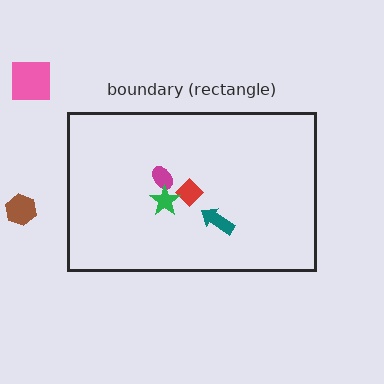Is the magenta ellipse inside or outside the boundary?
Inside.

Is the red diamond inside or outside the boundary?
Inside.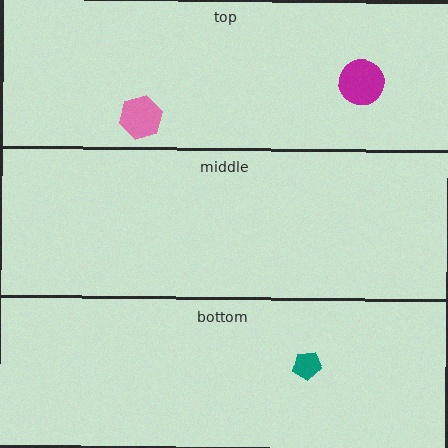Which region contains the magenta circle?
The top region.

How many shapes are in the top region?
2.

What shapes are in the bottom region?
The teal pentagon.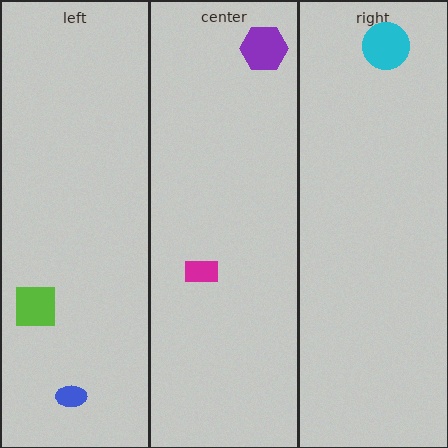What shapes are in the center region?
The purple hexagon, the magenta rectangle.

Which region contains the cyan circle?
The right region.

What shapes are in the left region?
The lime square, the blue ellipse.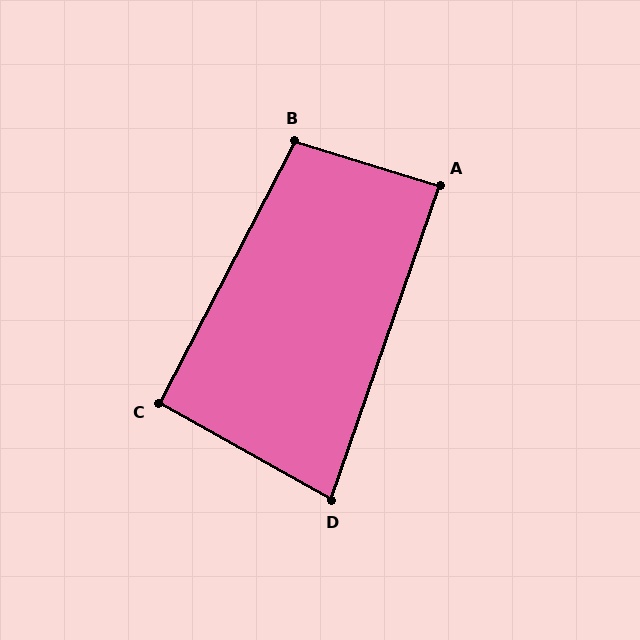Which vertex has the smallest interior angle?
D, at approximately 80 degrees.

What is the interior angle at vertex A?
Approximately 88 degrees (approximately right).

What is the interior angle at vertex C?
Approximately 92 degrees (approximately right).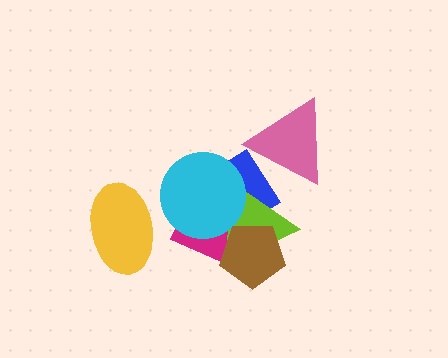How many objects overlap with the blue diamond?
5 objects overlap with the blue diamond.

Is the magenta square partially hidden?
Yes, it is partially covered by another shape.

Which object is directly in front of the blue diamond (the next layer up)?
The magenta square is directly in front of the blue diamond.